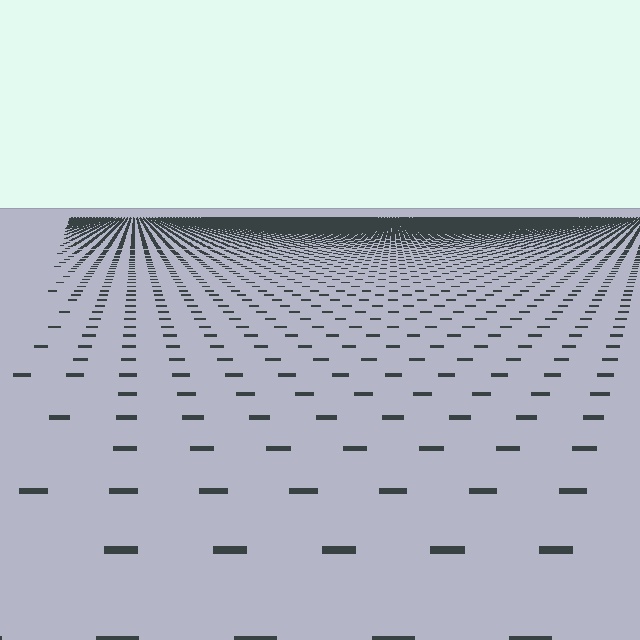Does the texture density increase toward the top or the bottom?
Density increases toward the top.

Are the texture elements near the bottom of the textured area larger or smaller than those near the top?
Larger. Near the bottom, elements are closer to the viewer and appear at a bigger on-screen size.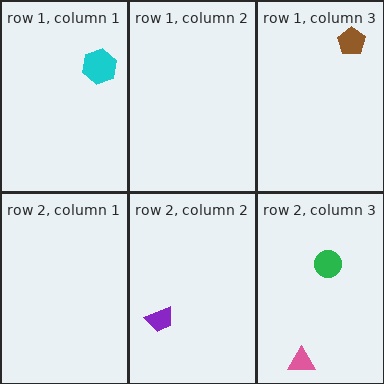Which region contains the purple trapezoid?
The row 2, column 2 region.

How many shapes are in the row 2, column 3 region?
2.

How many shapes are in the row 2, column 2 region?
1.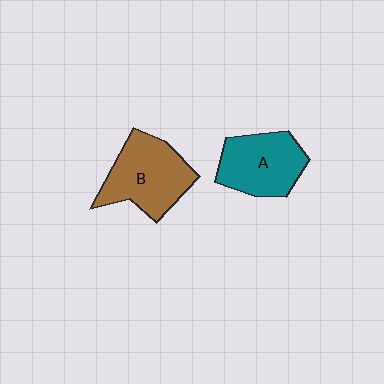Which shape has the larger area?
Shape B (brown).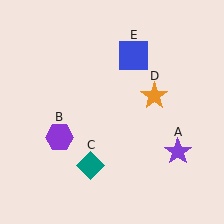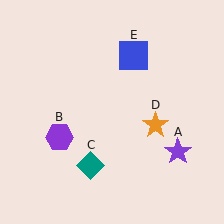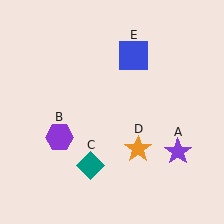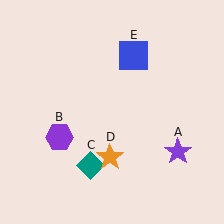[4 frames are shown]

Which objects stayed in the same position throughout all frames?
Purple star (object A) and purple hexagon (object B) and teal diamond (object C) and blue square (object E) remained stationary.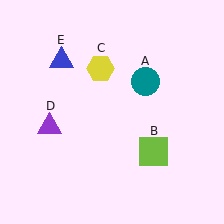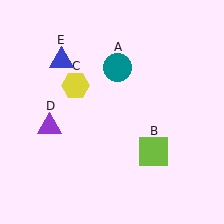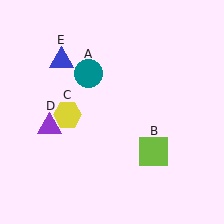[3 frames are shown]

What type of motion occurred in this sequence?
The teal circle (object A), yellow hexagon (object C) rotated counterclockwise around the center of the scene.